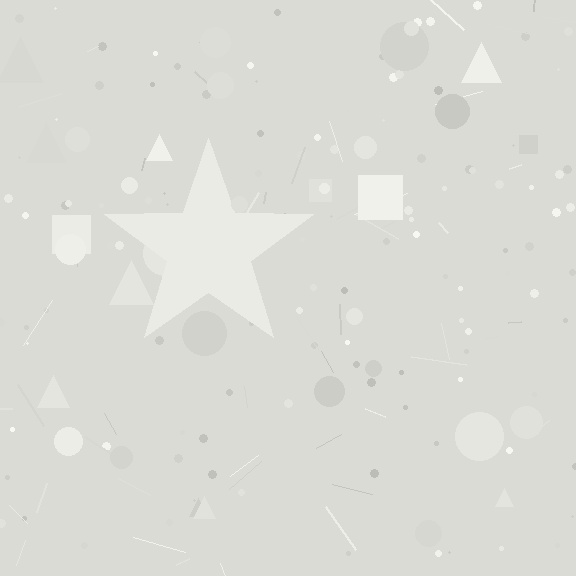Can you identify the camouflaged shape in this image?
The camouflaged shape is a star.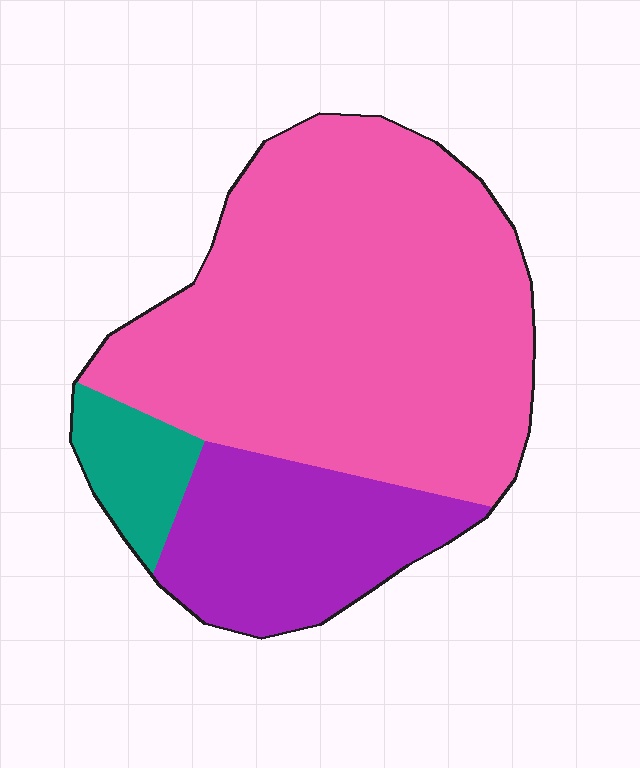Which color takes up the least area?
Teal, at roughly 10%.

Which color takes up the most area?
Pink, at roughly 70%.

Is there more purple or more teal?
Purple.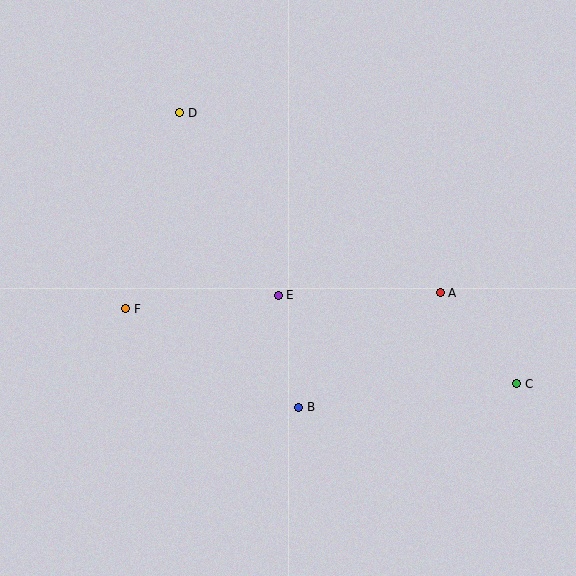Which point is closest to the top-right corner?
Point A is closest to the top-right corner.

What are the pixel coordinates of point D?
Point D is at (180, 113).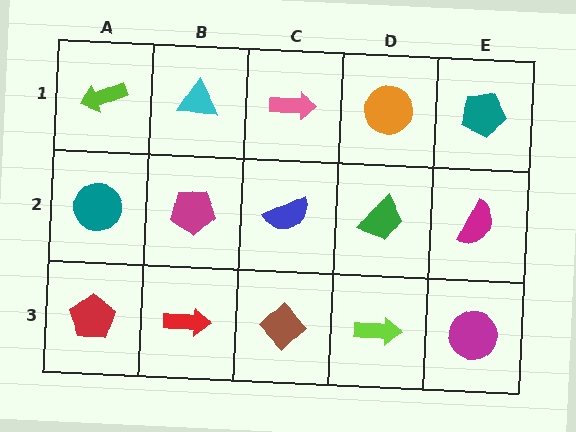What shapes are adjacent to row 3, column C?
A blue semicircle (row 2, column C), a red arrow (row 3, column B), a lime arrow (row 3, column D).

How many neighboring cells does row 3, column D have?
3.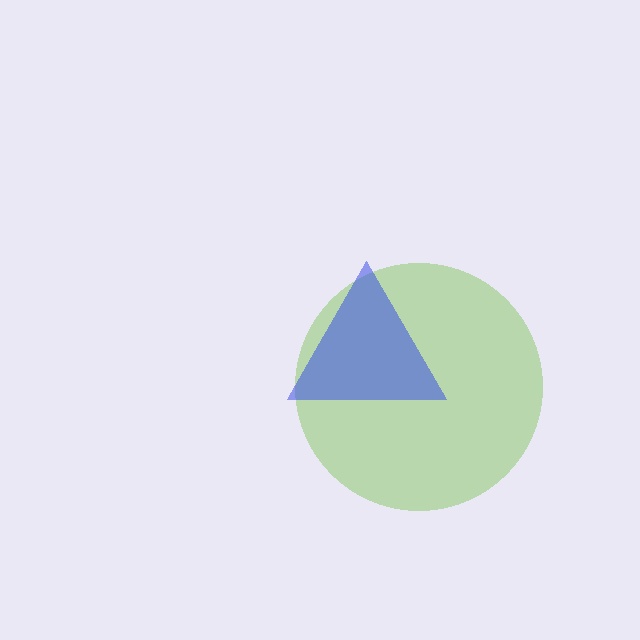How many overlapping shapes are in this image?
There are 2 overlapping shapes in the image.